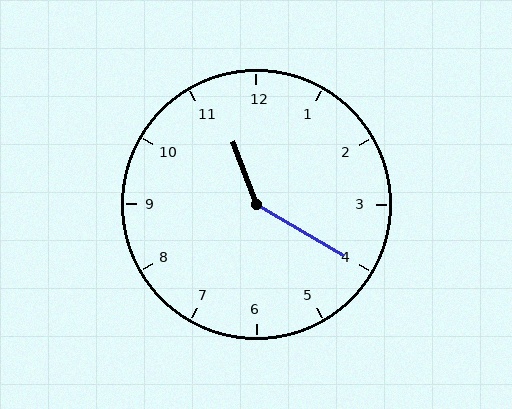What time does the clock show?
11:20.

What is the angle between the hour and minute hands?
Approximately 140 degrees.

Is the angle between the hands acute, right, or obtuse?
It is obtuse.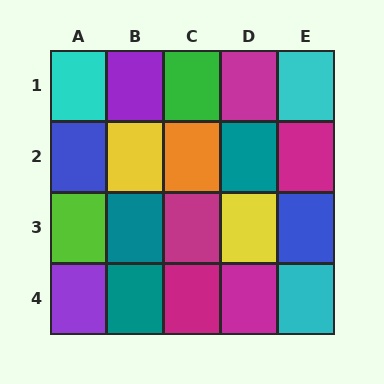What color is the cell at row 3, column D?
Yellow.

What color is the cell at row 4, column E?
Cyan.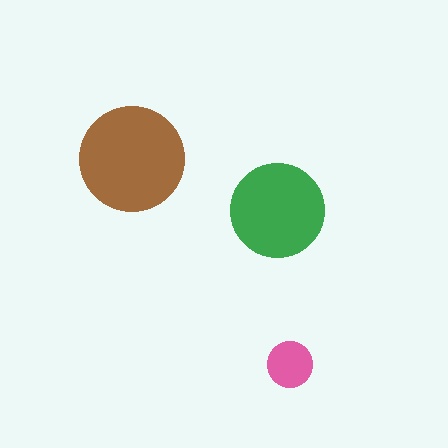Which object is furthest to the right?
The pink circle is rightmost.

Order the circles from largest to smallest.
the brown one, the green one, the pink one.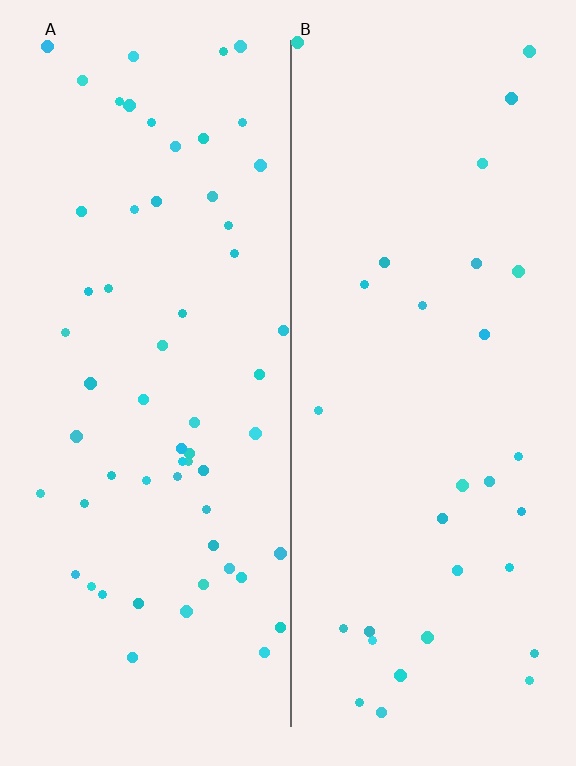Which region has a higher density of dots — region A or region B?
A (the left).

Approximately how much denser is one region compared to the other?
Approximately 1.9× — region A over region B.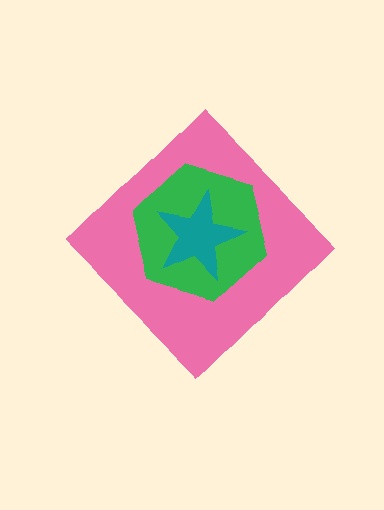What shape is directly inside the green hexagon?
The teal star.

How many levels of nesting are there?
3.